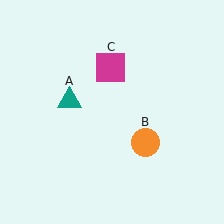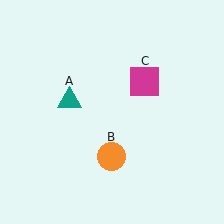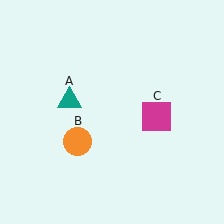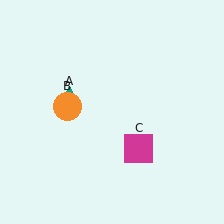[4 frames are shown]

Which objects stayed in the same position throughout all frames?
Teal triangle (object A) remained stationary.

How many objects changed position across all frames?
2 objects changed position: orange circle (object B), magenta square (object C).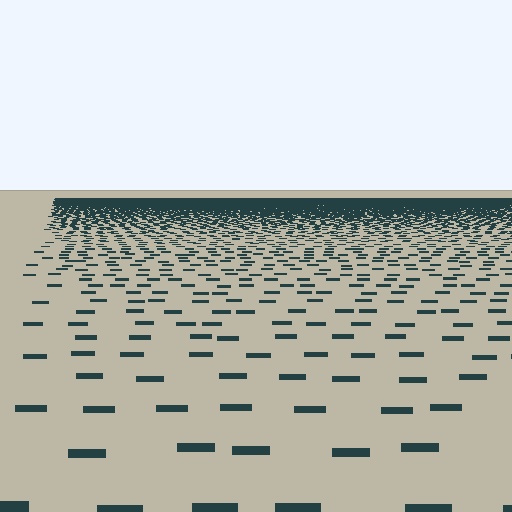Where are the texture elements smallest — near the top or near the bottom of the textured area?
Near the top.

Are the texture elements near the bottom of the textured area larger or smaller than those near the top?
Larger. Near the bottom, elements are closer to the viewer and appear at a bigger on-screen size.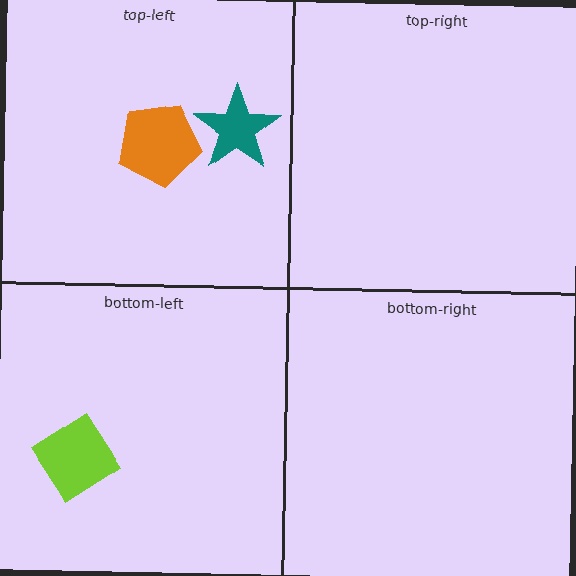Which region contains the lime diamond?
The bottom-left region.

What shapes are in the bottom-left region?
The lime diamond.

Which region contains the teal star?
The top-left region.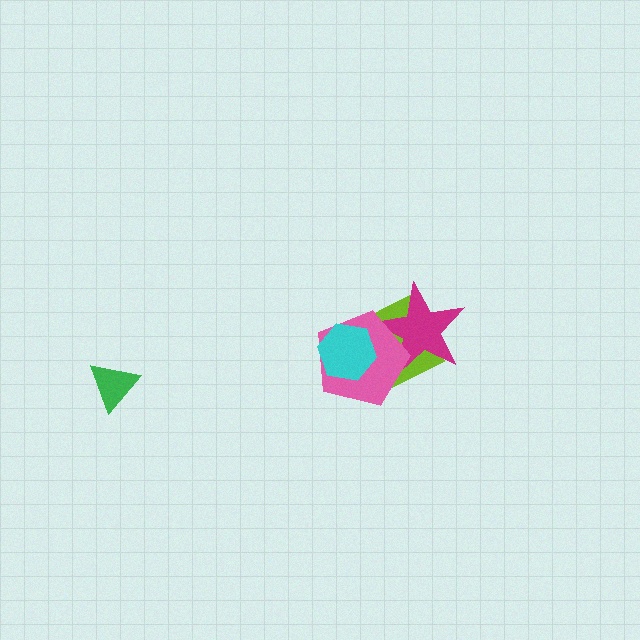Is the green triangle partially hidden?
No, no other shape covers it.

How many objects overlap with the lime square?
3 objects overlap with the lime square.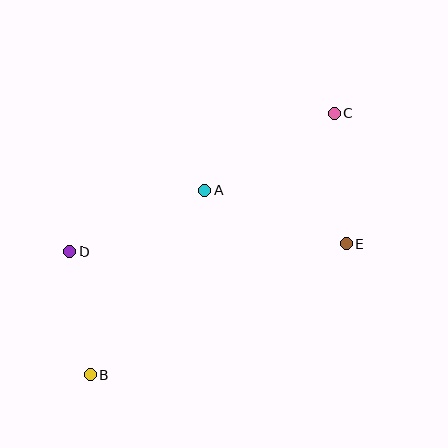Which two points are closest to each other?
Points B and D are closest to each other.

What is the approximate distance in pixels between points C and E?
The distance between C and E is approximately 131 pixels.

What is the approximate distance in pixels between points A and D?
The distance between A and D is approximately 149 pixels.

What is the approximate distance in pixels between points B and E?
The distance between B and E is approximately 287 pixels.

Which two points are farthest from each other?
Points B and C are farthest from each other.